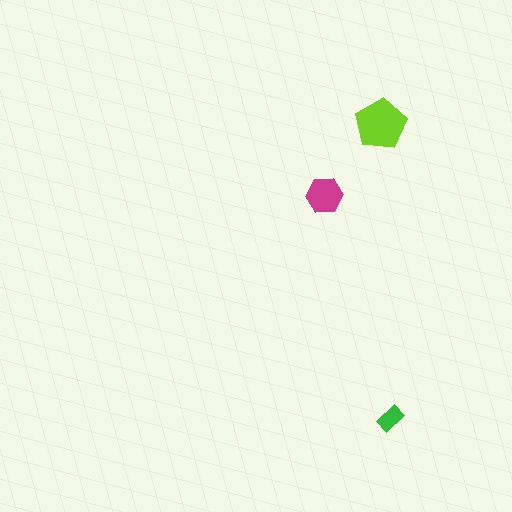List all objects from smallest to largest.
The green rectangle, the magenta hexagon, the lime pentagon.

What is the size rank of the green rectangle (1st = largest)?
3rd.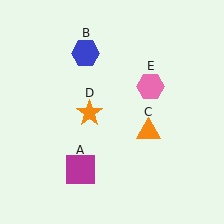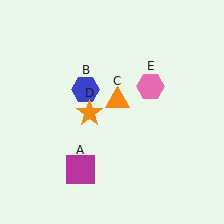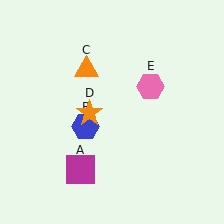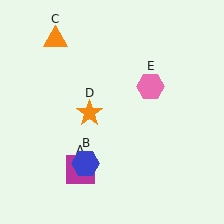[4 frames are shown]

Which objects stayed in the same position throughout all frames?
Magenta square (object A) and orange star (object D) and pink hexagon (object E) remained stationary.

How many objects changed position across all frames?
2 objects changed position: blue hexagon (object B), orange triangle (object C).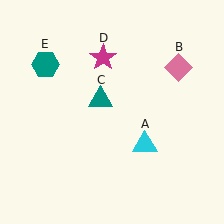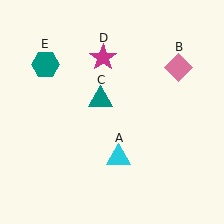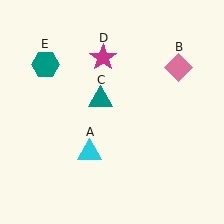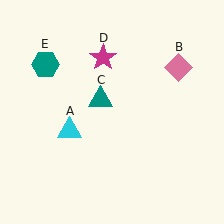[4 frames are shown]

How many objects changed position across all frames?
1 object changed position: cyan triangle (object A).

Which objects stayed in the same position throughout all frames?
Pink diamond (object B) and teal triangle (object C) and magenta star (object D) and teal hexagon (object E) remained stationary.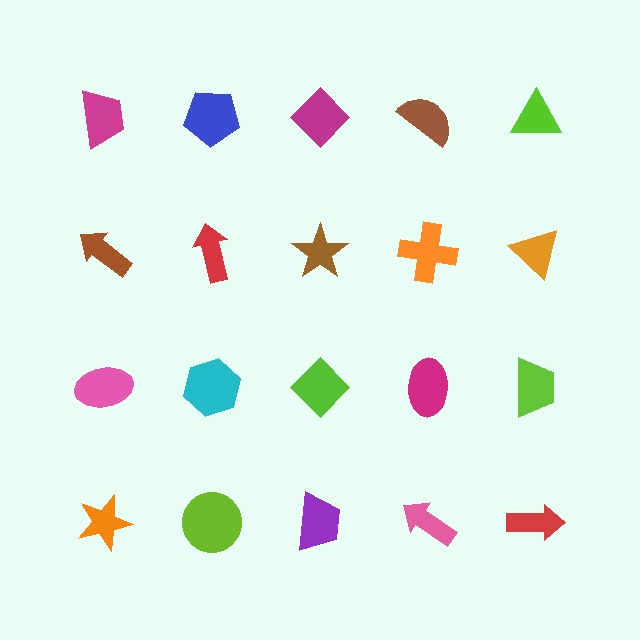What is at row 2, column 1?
A brown arrow.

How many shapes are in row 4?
5 shapes.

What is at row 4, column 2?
A lime circle.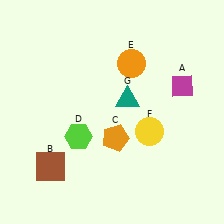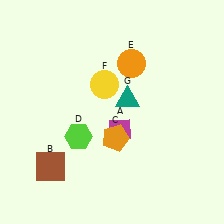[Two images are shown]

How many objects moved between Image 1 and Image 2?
2 objects moved between the two images.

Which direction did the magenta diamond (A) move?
The magenta diamond (A) moved left.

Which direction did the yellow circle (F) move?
The yellow circle (F) moved up.